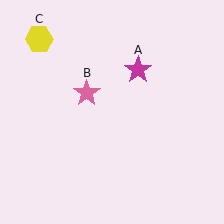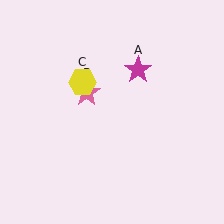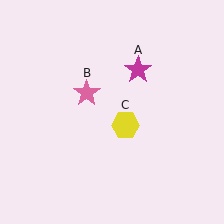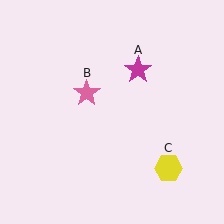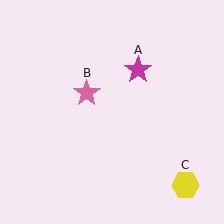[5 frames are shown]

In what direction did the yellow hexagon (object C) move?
The yellow hexagon (object C) moved down and to the right.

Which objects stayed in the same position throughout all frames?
Magenta star (object A) and pink star (object B) remained stationary.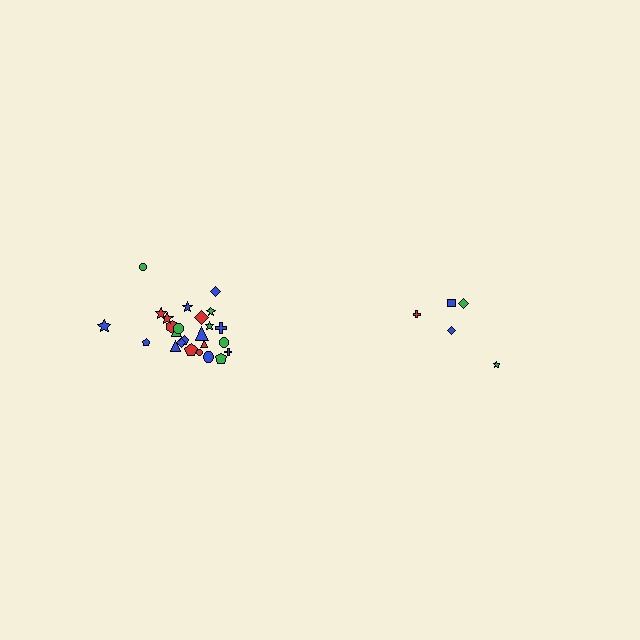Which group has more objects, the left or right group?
The left group.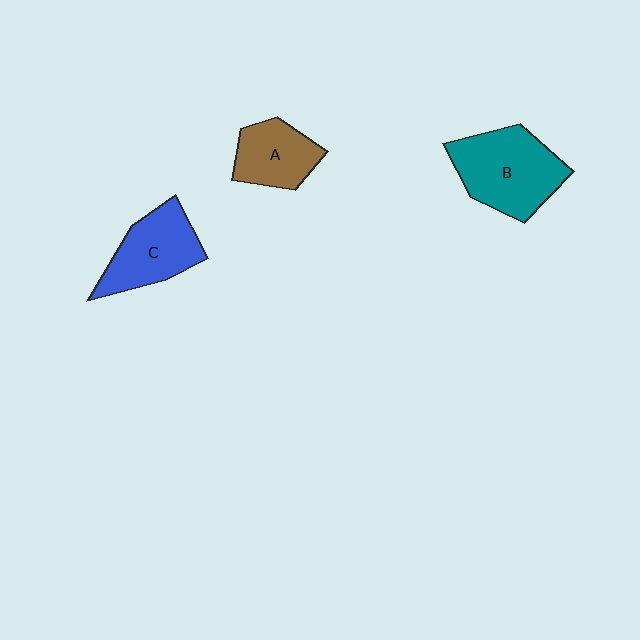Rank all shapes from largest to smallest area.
From largest to smallest: B (teal), C (blue), A (brown).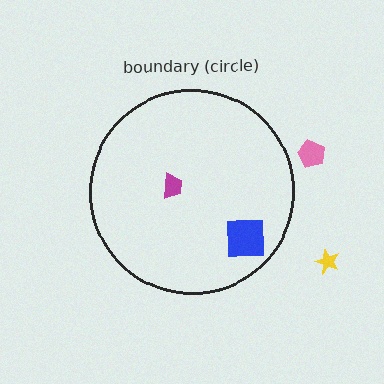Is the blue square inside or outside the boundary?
Inside.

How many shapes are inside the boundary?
2 inside, 2 outside.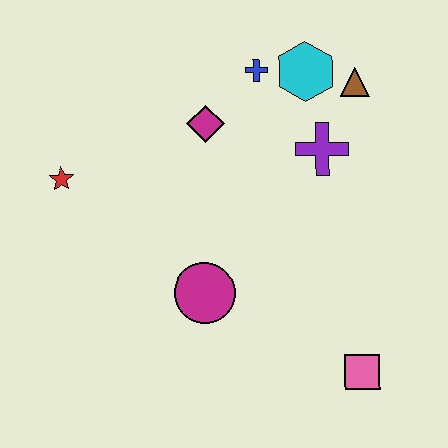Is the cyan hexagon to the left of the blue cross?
No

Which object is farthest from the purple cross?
The red star is farthest from the purple cross.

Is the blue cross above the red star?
Yes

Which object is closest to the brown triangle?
The cyan hexagon is closest to the brown triangle.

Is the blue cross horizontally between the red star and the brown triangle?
Yes